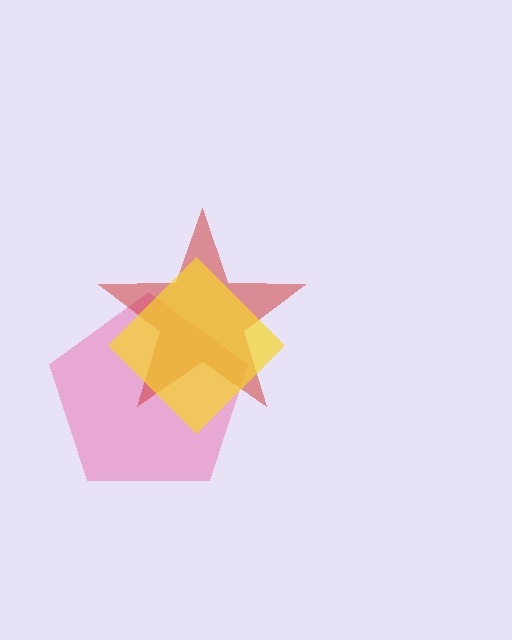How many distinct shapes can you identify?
There are 3 distinct shapes: a pink pentagon, a red star, a yellow diamond.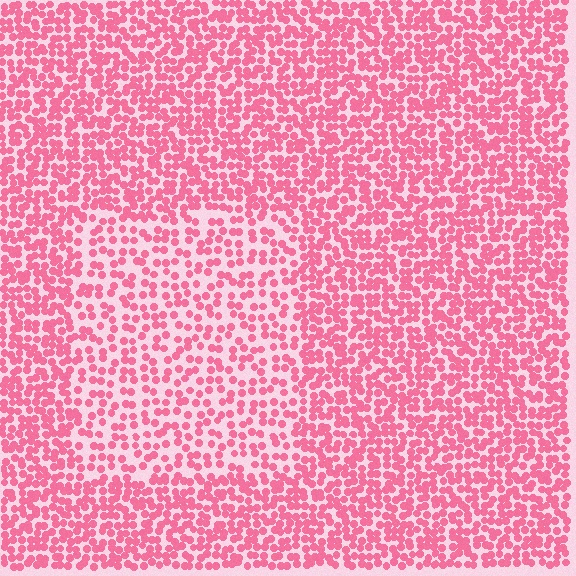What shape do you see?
I see a rectangle.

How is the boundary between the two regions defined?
The boundary is defined by a change in element density (approximately 1.7x ratio). All elements are the same color, size, and shape.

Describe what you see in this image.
The image contains small pink elements arranged at two different densities. A rectangle-shaped region is visible where the elements are less densely packed than the surrounding area.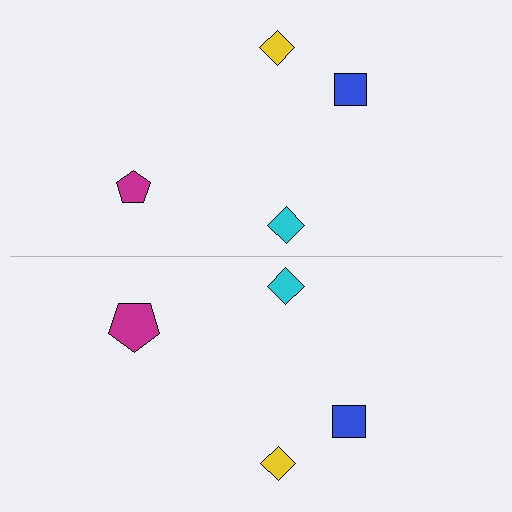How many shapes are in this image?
There are 8 shapes in this image.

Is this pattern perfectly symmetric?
No, the pattern is not perfectly symmetric. The magenta pentagon on the bottom side has a different size than its mirror counterpart.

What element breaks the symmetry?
The magenta pentagon on the bottom side has a different size than its mirror counterpart.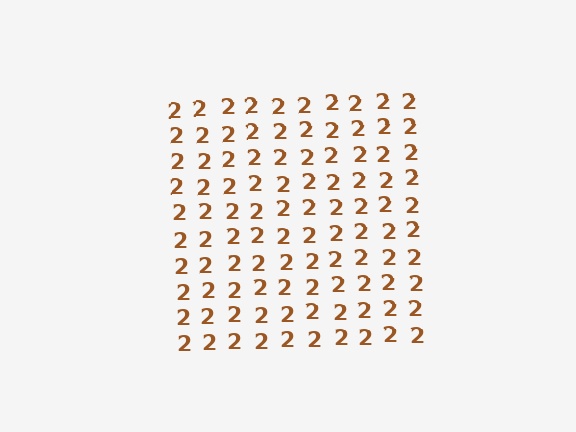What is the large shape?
The large shape is a square.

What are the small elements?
The small elements are digit 2's.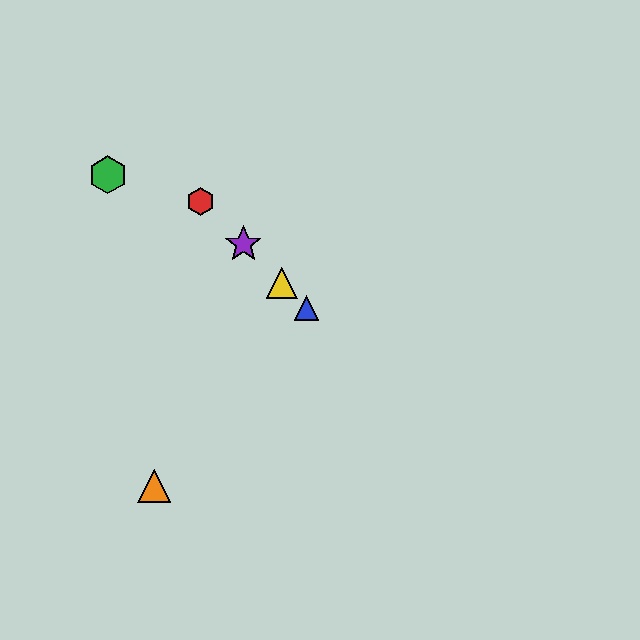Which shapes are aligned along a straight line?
The red hexagon, the blue triangle, the yellow triangle, the purple star are aligned along a straight line.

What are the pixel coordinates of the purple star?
The purple star is at (243, 244).